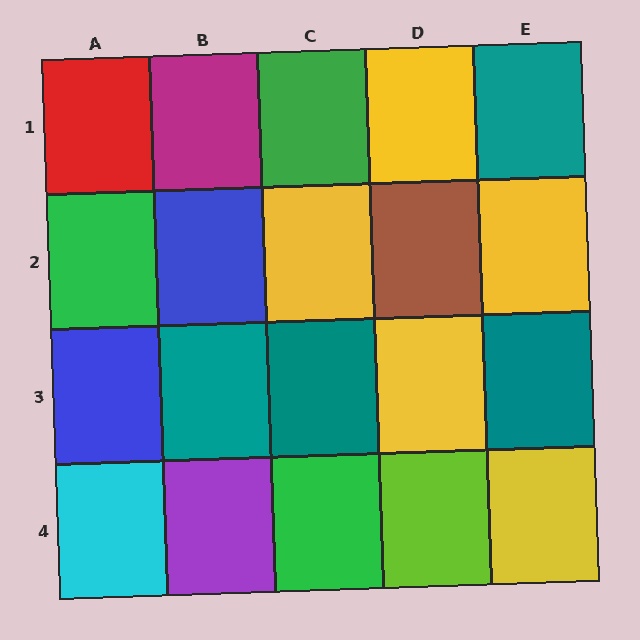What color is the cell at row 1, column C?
Green.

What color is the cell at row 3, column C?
Teal.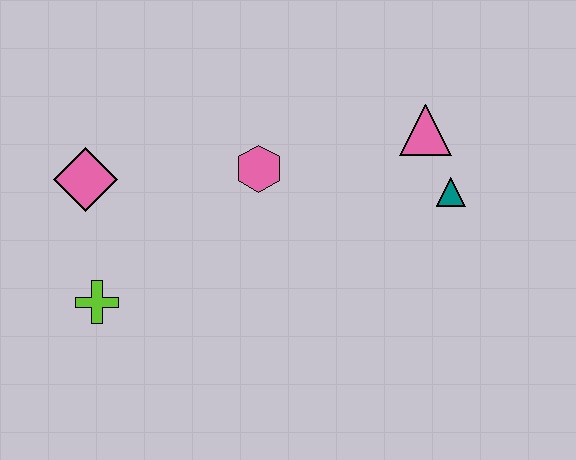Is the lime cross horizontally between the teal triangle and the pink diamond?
Yes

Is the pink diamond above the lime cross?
Yes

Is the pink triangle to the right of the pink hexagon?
Yes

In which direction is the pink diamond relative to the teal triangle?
The pink diamond is to the left of the teal triangle.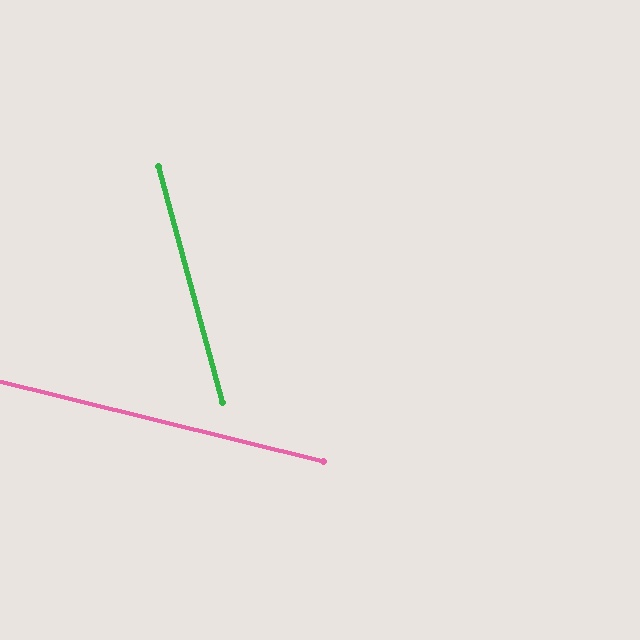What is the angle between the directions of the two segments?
Approximately 61 degrees.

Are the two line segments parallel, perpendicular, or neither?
Neither parallel nor perpendicular — they differ by about 61°.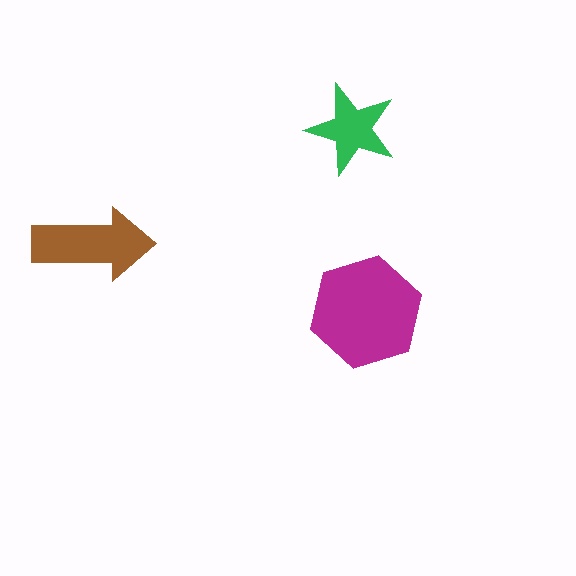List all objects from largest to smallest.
The magenta hexagon, the brown arrow, the green star.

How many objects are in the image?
There are 3 objects in the image.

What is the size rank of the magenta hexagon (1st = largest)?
1st.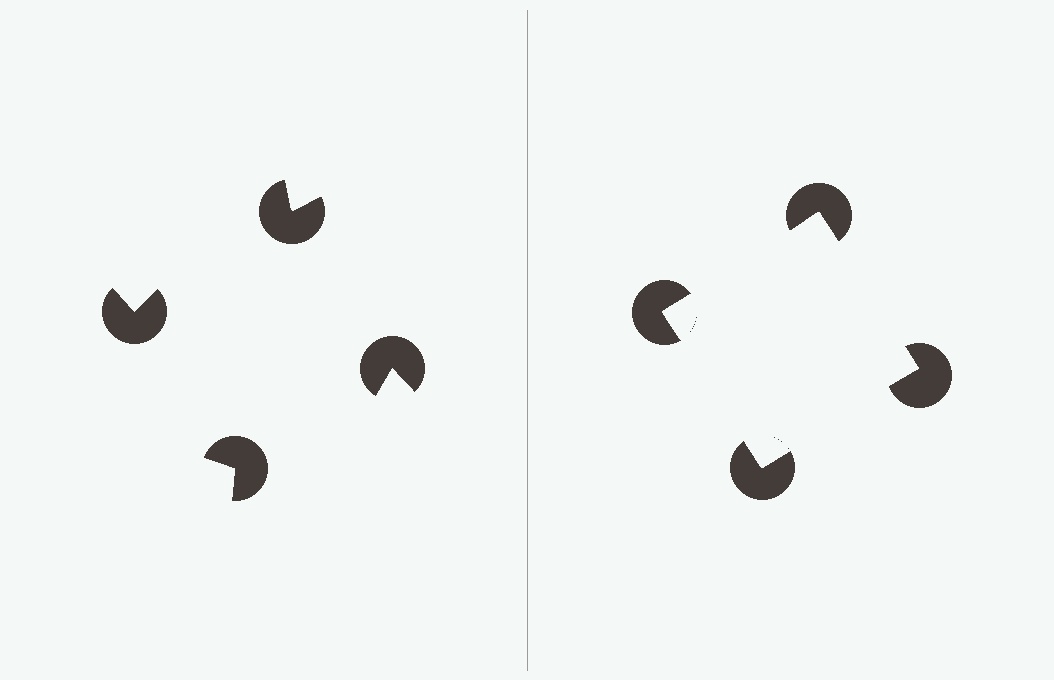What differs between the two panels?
The pac-man discs are positioned identically on both sides; only the wedge orientations differ. On the right they align to a square; on the left they are misaligned.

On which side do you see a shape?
An illusory square appears on the right side. On the left side the wedge cuts are rotated, so no coherent shape forms.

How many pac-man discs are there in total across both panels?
8 — 4 on each side.